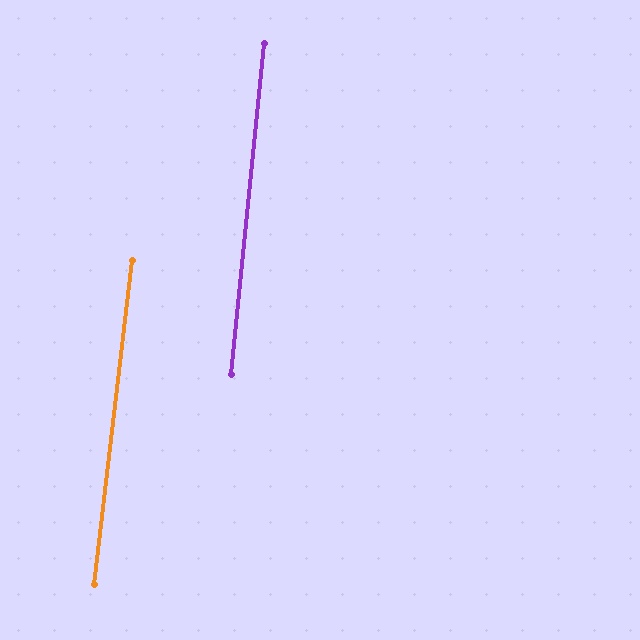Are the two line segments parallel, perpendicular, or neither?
Parallel — their directions differ by only 0.9°.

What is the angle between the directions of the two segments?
Approximately 1 degree.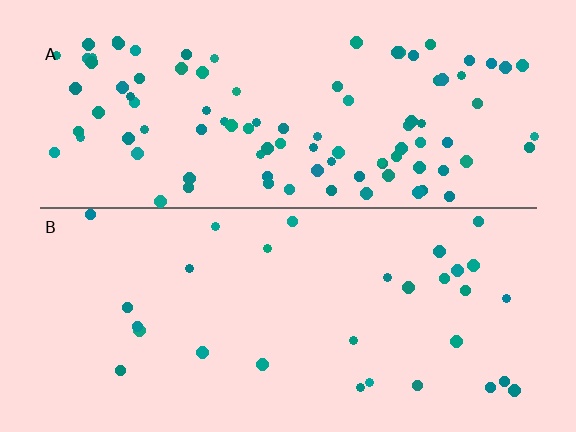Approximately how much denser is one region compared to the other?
Approximately 3.3× — region A over region B.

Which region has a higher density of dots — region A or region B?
A (the top).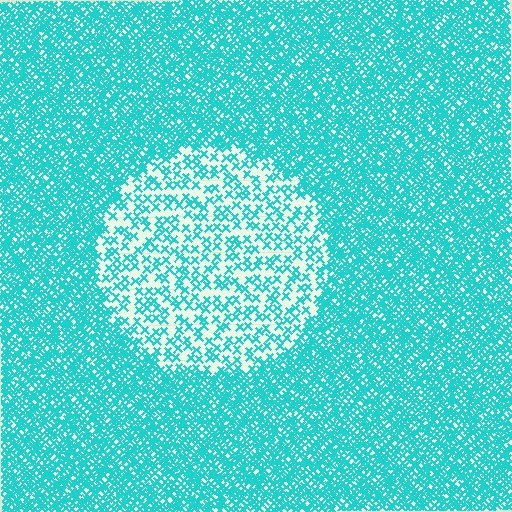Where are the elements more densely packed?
The elements are more densely packed outside the circle boundary.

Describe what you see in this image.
The image contains small cyan elements arranged at two different densities. A circle-shaped region is visible where the elements are less densely packed than the surrounding area.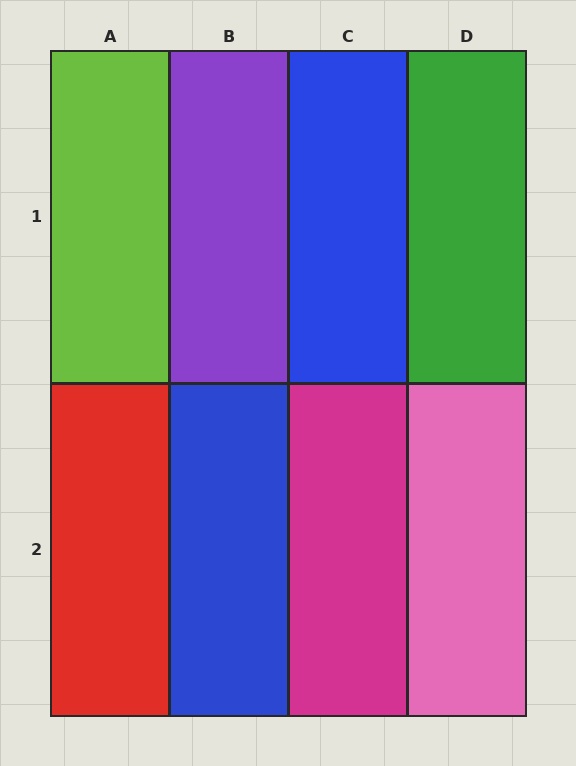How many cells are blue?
2 cells are blue.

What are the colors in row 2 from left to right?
Red, blue, magenta, pink.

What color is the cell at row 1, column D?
Green.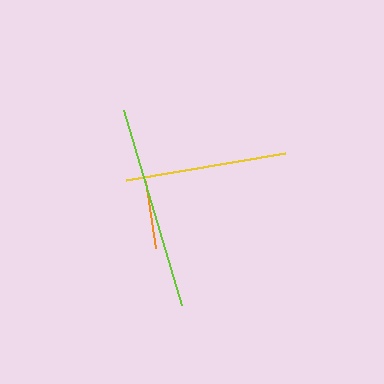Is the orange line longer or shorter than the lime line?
The lime line is longer than the orange line.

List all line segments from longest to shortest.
From longest to shortest: lime, yellow, orange.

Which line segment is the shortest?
The orange line is the shortest at approximately 68 pixels.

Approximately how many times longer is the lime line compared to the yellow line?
The lime line is approximately 1.3 times the length of the yellow line.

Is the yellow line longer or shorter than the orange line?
The yellow line is longer than the orange line.